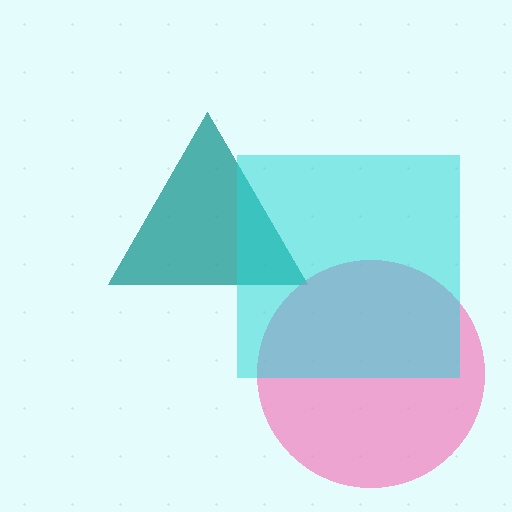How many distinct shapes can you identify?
There are 3 distinct shapes: a teal triangle, a pink circle, a cyan square.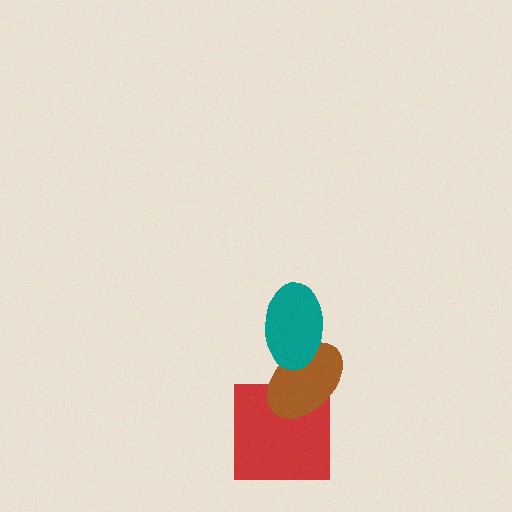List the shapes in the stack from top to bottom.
From top to bottom: the teal ellipse, the brown ellipse, the red square.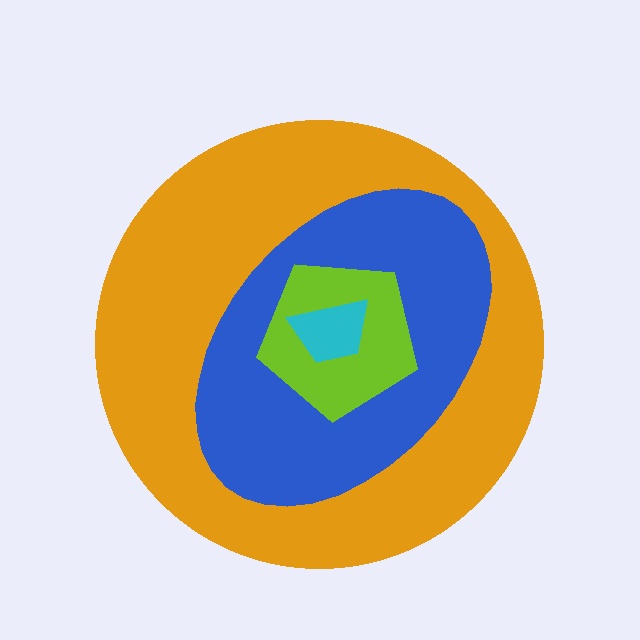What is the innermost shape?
The cyan trapezoid.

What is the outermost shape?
The orange circle.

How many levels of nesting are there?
4.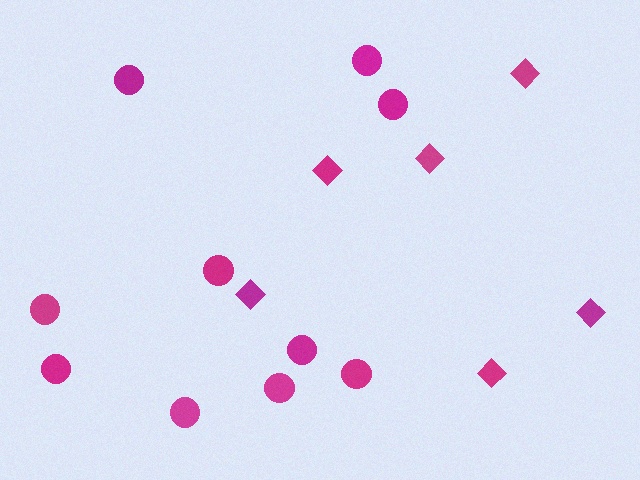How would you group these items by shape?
There are 2 groups: one group of circles (10) and one group of diamonds (6).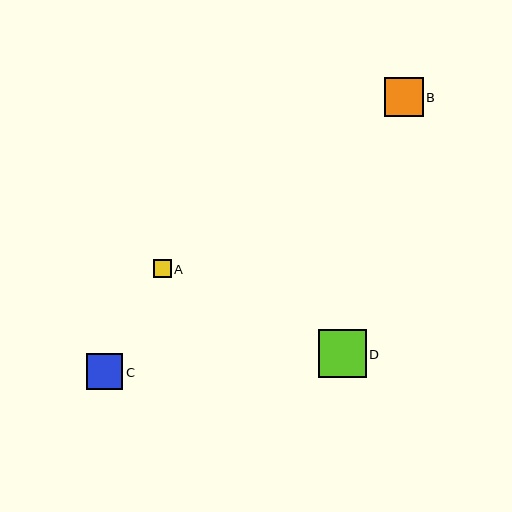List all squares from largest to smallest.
From largest to smallest: D, B, C, A.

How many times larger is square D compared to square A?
Square D is approximately 2.7 times the size of square A.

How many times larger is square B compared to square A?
Square B is approximately 2.2 times the size of square A.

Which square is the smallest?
Square A is the smallest with a size of approximately 18 pixels.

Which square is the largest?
Square D is the largest with a size of approximately 48 pixels.